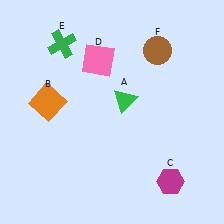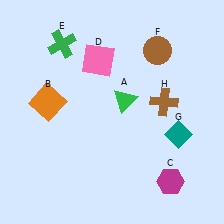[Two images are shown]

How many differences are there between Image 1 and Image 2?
There are 2 differences between the two images.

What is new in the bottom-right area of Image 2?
A teal diamond (G) was added in the bottom-right area of Image 2.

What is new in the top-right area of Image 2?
A brown cross (H) was added in the top-right area of Image 2.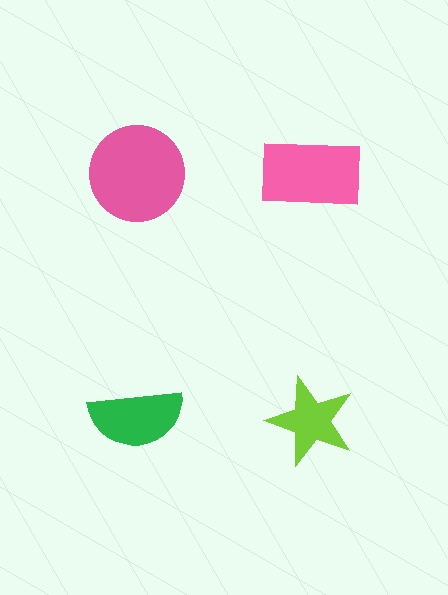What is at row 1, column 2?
A pink rectangle.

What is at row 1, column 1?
A pink circle.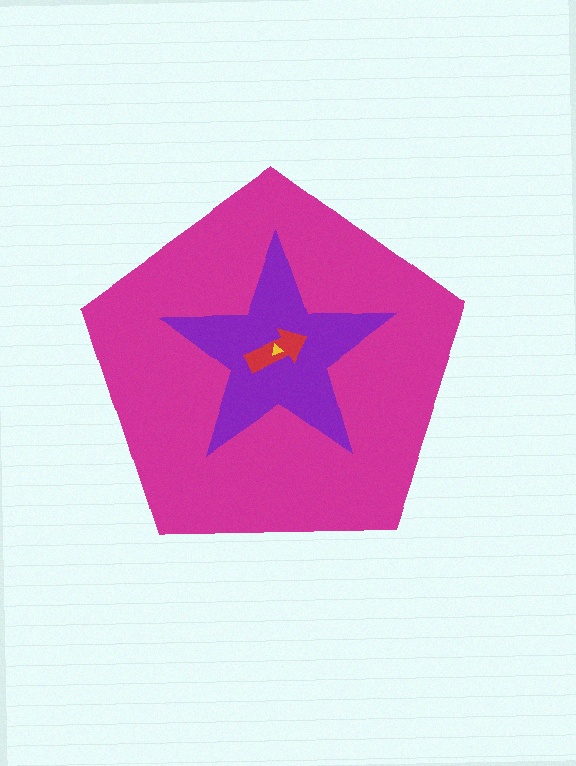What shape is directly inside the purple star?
The red arrow.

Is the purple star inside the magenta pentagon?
Yes.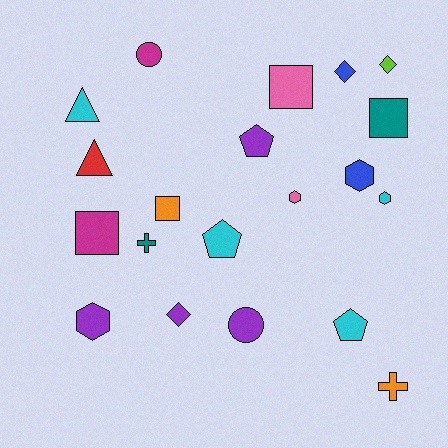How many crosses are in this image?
There are 2 crosses.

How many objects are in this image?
There are 20 objects.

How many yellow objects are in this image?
There are no yellow objects.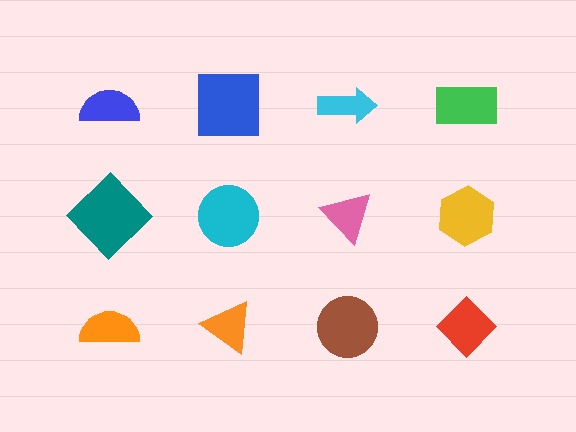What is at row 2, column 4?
A yellow hexagon.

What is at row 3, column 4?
A red diamond.